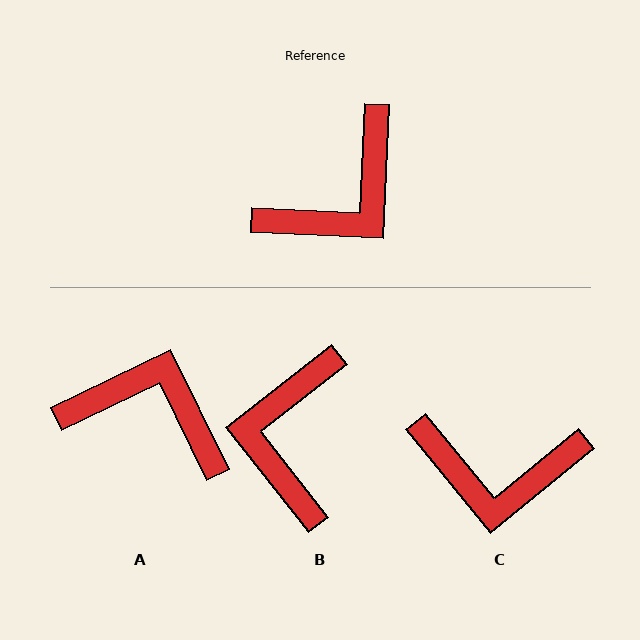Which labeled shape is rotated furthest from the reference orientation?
B, about 139 degrees away.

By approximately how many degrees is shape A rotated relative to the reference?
Approximately 119 degrees counter-clockwise.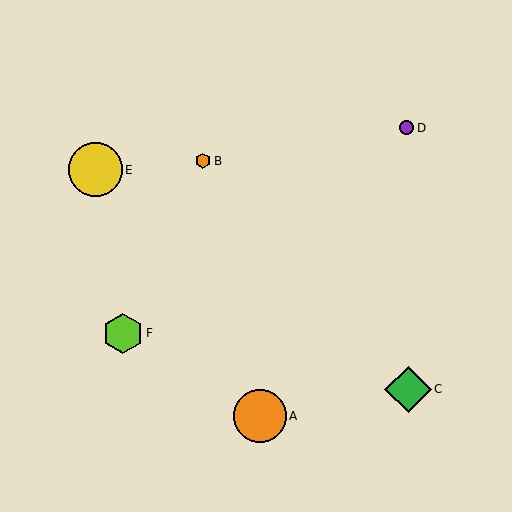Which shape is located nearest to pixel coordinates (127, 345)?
The lime hexagon (labeled F) at (123, 333) is nearest to that location.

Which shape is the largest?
The yellow circle (labeled E) is the largest.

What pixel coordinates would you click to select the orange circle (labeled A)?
Click at (260, 416) to select the orange circle A.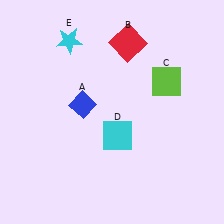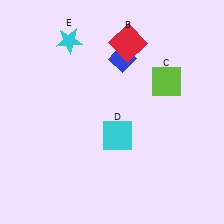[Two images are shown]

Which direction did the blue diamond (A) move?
The blue diamond (A) moved up.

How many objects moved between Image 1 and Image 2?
1 object moved between the two images.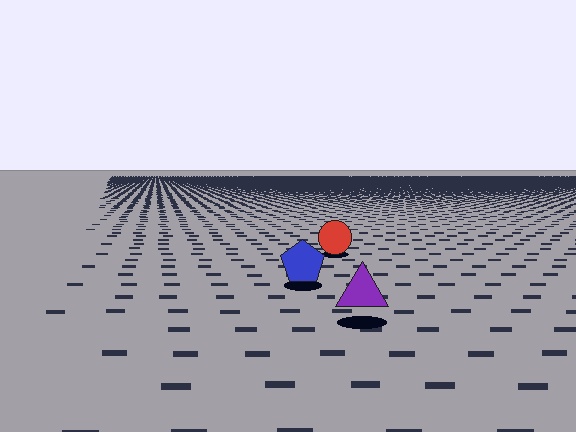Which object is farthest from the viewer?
The red circle is farthest from the viewer. It appears smaller and the ground texture around it is denser.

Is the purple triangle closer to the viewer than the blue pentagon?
Yes. The purple triangle is closer — you can tell from the texture gradient: the ground texture is coarser near it.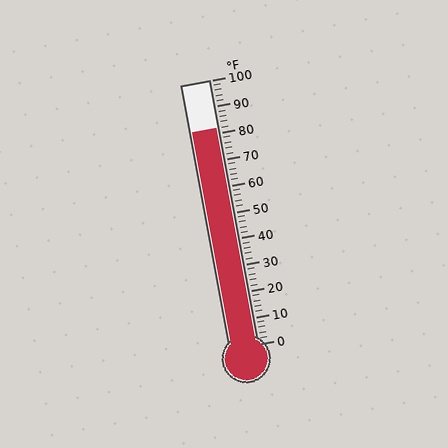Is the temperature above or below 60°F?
The temperature is above 60°F.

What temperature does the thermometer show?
The thermometer shows approximately 82°F.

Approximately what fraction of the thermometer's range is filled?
The thermometer is filled to approximately 80% of its range.